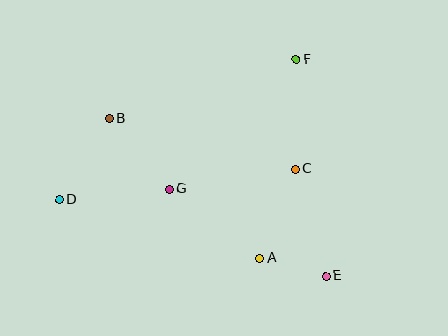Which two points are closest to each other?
Points A and E are closest to each other.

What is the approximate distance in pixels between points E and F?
The distance between E and F is approximately 219 pixels.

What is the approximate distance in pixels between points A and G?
The distance between A and G is approximately 114 pixels.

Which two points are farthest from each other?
Points D and E are farthest from each other.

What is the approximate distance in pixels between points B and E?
The distance between B and E is approximately 267 pixels.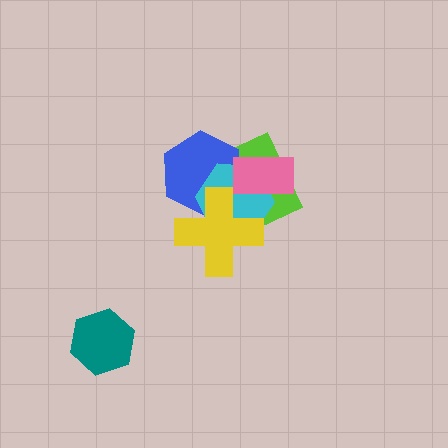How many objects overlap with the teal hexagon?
0 objects overlap with the teal hexagon.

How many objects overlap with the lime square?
4 objects overlap with the lime square.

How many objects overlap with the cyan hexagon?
4 objects overlap with the cyan hexagon.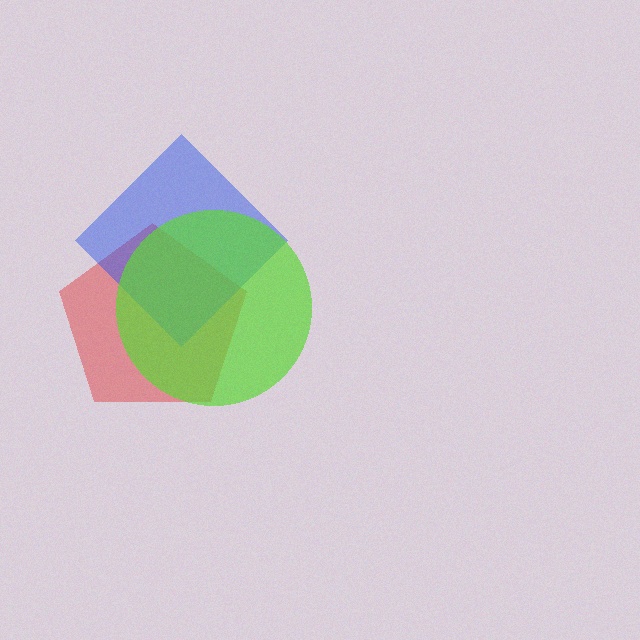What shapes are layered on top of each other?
The layered shapes are: a red pentagon, a blue diamond, a lime circle.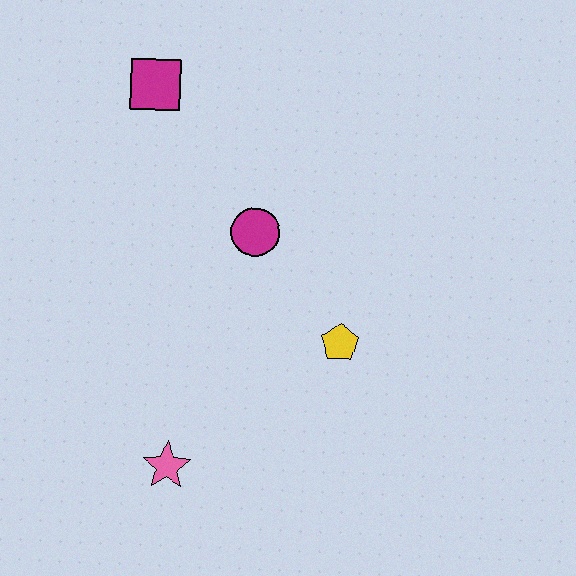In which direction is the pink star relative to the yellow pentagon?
The pink star is to the left of the yellow pentagon.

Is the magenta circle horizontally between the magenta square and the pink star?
No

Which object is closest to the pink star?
The yellow pentagon is closest to the pink star.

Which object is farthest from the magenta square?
The pink star is farthest from the magenta square.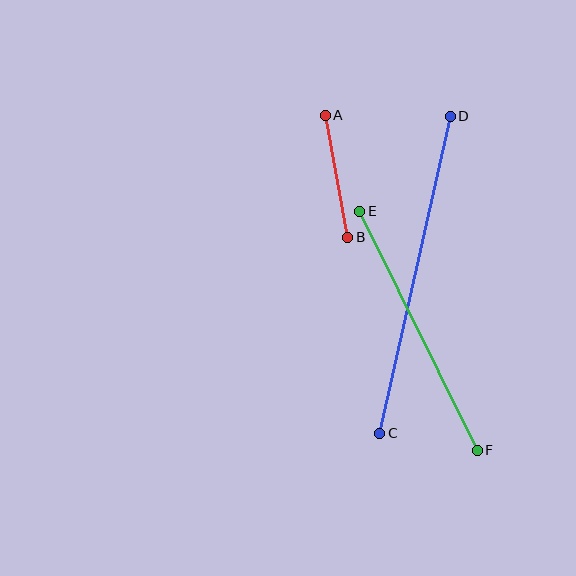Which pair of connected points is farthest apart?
Points C and D are farthest apart.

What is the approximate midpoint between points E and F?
The midpoint is at approximately (418, 331) pixels.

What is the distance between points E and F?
The distance is approximately 266 pixels.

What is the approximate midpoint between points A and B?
The midpoint is at approximately (337, 176) pixels.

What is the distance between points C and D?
The distance is approximately 325 pixels.